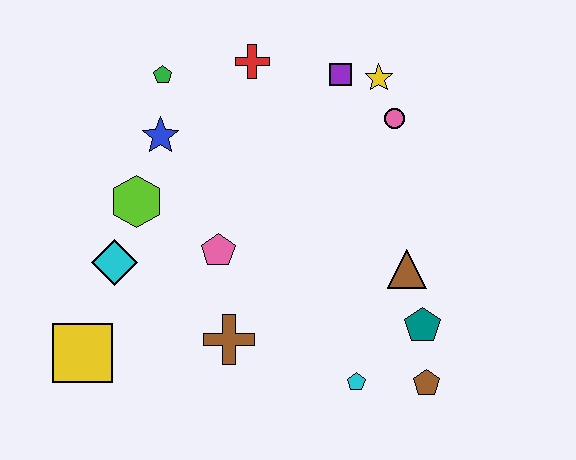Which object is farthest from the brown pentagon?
The green pentagon is farthest from the brown pentagon.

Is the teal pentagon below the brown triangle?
Yes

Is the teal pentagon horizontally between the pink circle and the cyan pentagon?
No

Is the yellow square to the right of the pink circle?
No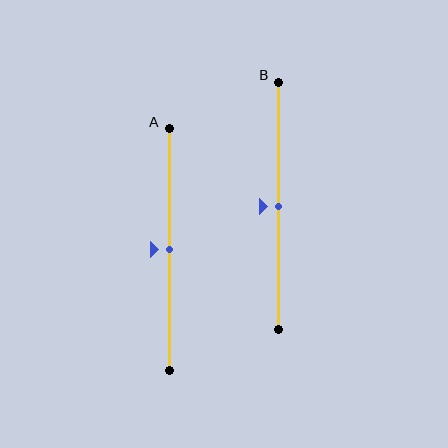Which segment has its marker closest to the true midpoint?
Segment A has its marker closest to the true midpoint.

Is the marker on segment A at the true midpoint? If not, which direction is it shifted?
Yes, the marker on segment A is at the true midpoint.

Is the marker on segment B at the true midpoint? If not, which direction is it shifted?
Yes, the marker on segment B is at the true midpoint.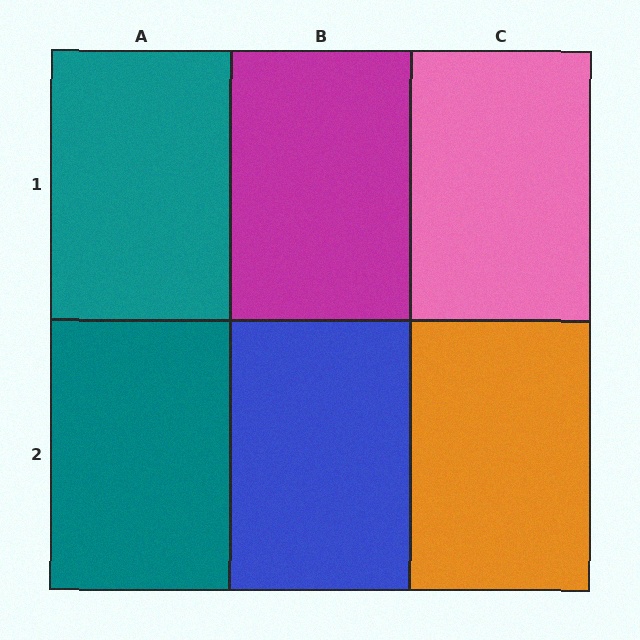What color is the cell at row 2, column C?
Orange.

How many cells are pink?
1 cell is pink.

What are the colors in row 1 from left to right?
Teal, magenta, pink.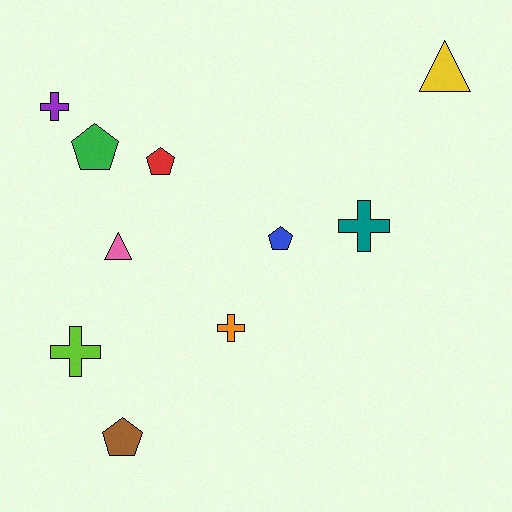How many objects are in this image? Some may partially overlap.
There are 10 objects.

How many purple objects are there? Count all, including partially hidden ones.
There is 1 purple object.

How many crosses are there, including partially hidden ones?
There are 4 crosses.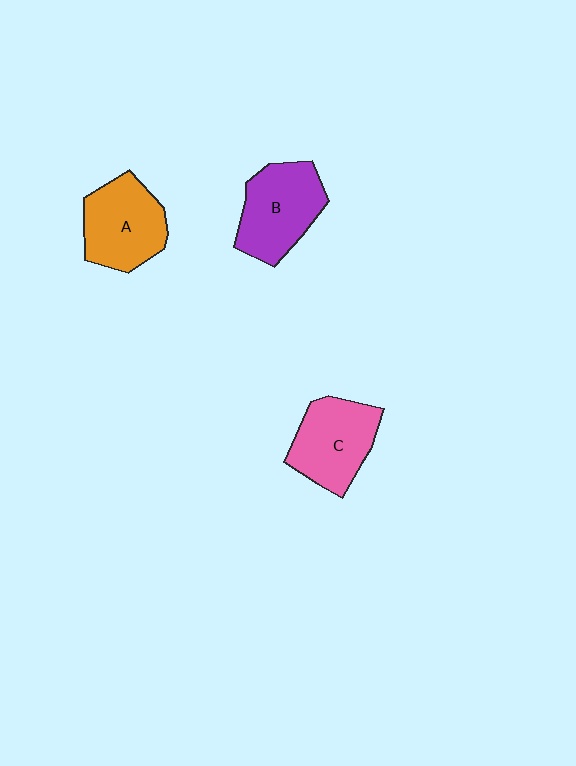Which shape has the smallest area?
Shape C (pink).